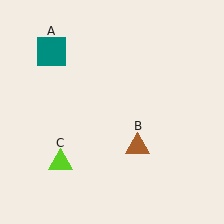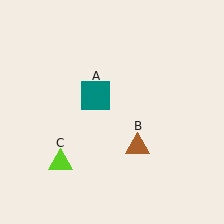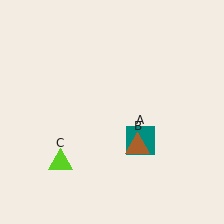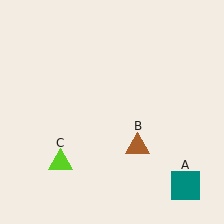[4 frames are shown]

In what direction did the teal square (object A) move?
The teal square (object A) moved down and to the right.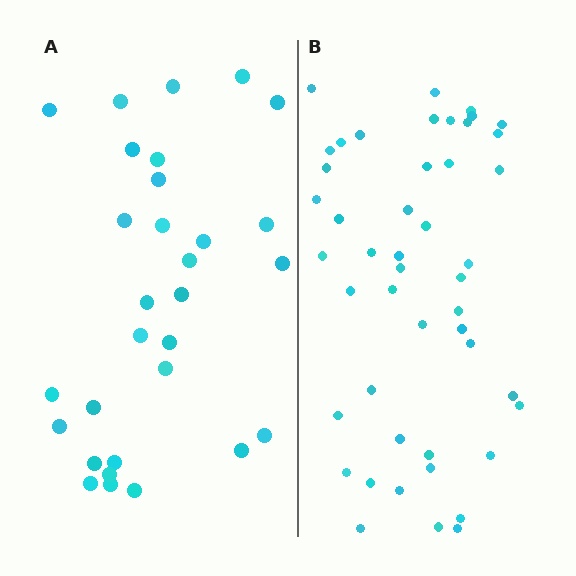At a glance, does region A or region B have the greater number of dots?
Region B (the right region) has more dots.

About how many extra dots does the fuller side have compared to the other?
Region B has approximately 15 more dots than region A.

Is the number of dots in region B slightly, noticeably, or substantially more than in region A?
Region B has substantially more. The ratio is roughly 1.6 to 1.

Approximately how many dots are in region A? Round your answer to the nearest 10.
About 30 dots.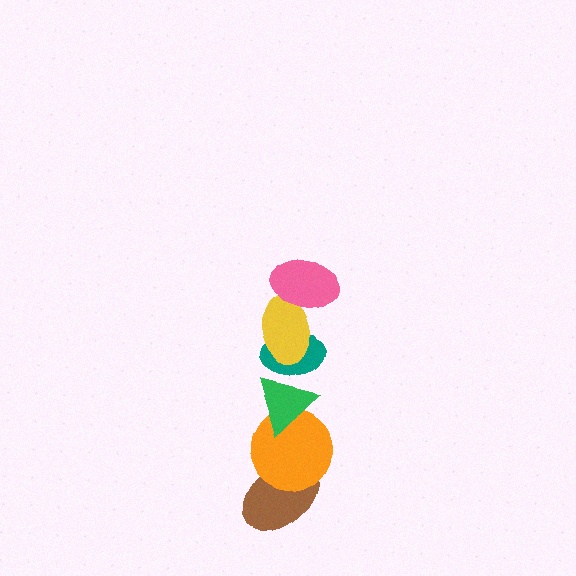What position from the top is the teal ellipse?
The teal ellipse is 3rd from the top.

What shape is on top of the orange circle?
The green triangle is on top of the orange circle.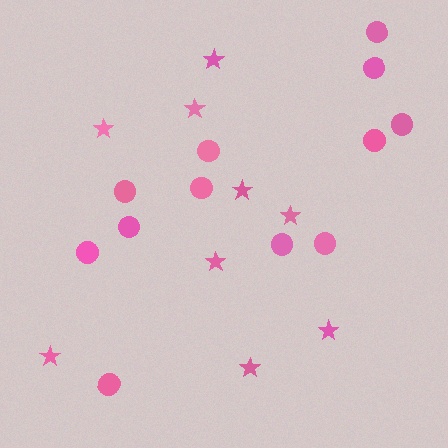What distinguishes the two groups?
There are 2 groups: one group of stars (9) and one group of circles (12).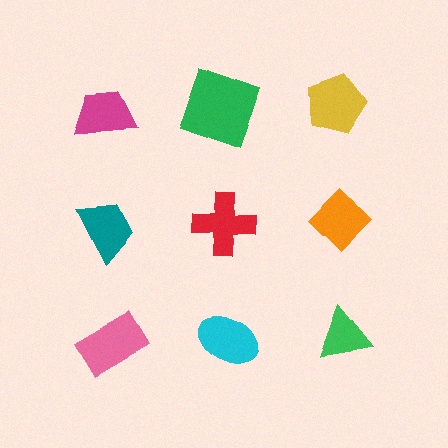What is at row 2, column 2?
A red cross.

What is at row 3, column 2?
A cyan ellipse.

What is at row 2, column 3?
An orange diamond.